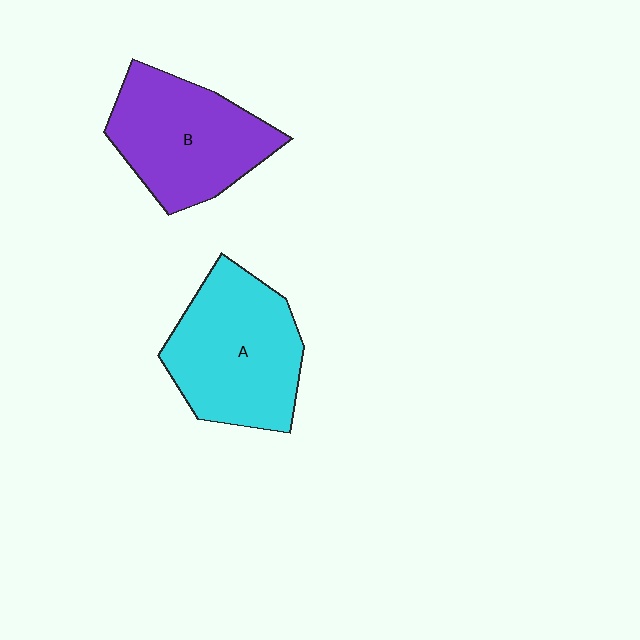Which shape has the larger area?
Shape A (cyan).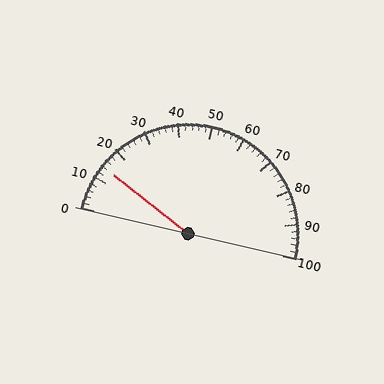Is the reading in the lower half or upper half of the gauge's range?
The reading is in the lower half of the range (0 to 100).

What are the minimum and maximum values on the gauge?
The gauge ranges from 0 to 100.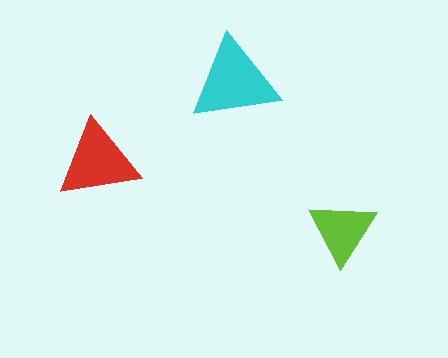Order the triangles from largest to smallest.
the cyan one, the red one, the lime one.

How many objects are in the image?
There are 3 objects in the image.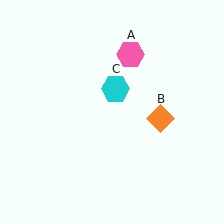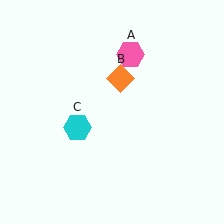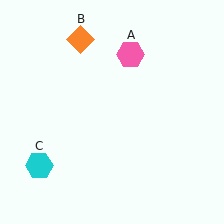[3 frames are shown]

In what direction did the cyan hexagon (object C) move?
The cyan hexagon (object C) moved down and to the left.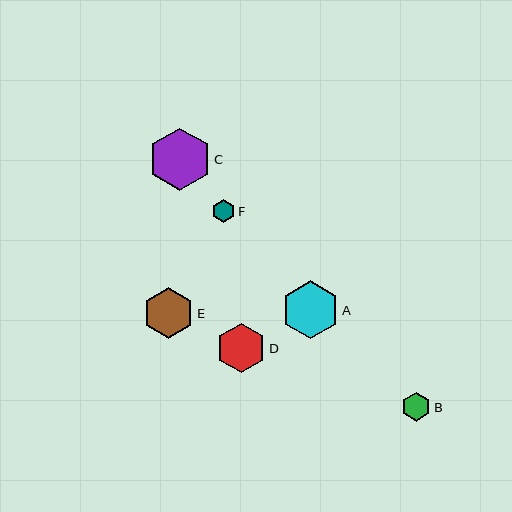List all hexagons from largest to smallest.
From largest to smallest: C, A, E, D, B, F.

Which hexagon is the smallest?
Hexagon F is the smallest with a size of approximately 23 pixels.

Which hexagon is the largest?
Hexagon C is the largest with a size of approximately 62 pixels.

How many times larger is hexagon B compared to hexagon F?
Hexagon B is approximately 1.3 times the size of hexagon F.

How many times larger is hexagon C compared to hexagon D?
Hexagon C is approximately 1.3 times the size of hexagon D.